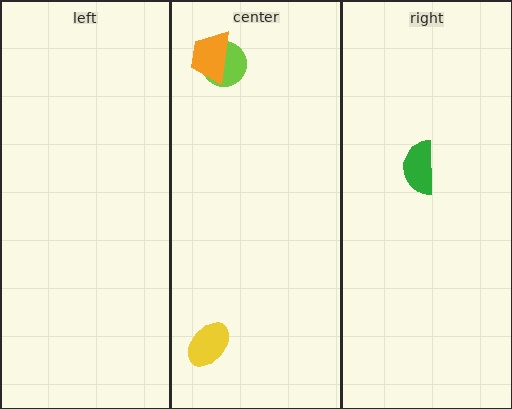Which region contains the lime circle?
The center region.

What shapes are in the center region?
The lime circle, the orange trapezoid, the yellow ellipse.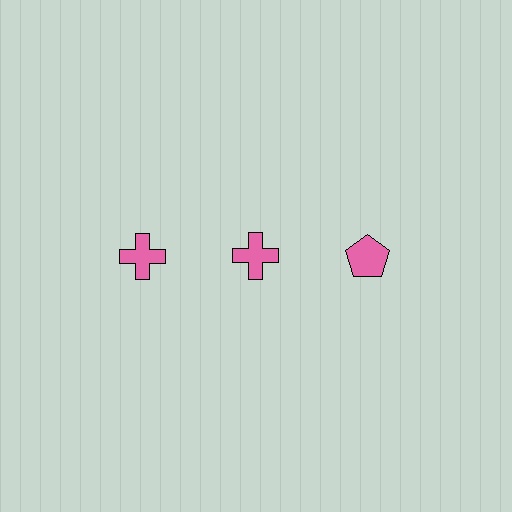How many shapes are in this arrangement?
There are 3 shapes arranged in a grid pattern.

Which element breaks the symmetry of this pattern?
The pink pentagon in the top row, center column breaks the symmetry. All other shapes are pink crosses.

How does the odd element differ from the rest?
It has a different shape: pentagon instead of cross.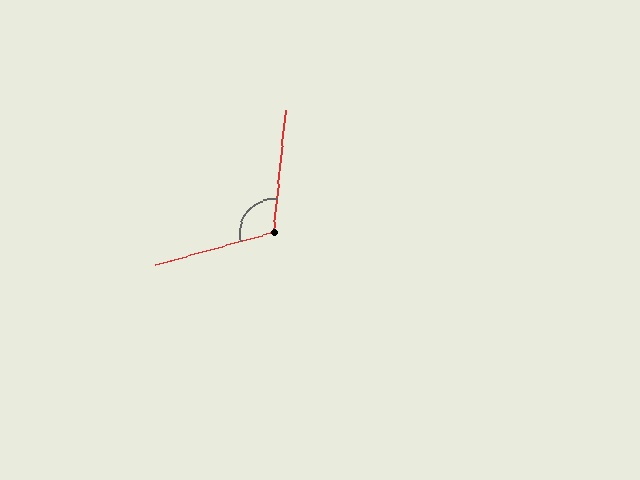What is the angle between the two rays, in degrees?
Approximately 111 degrees.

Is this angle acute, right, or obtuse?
It is obtuse.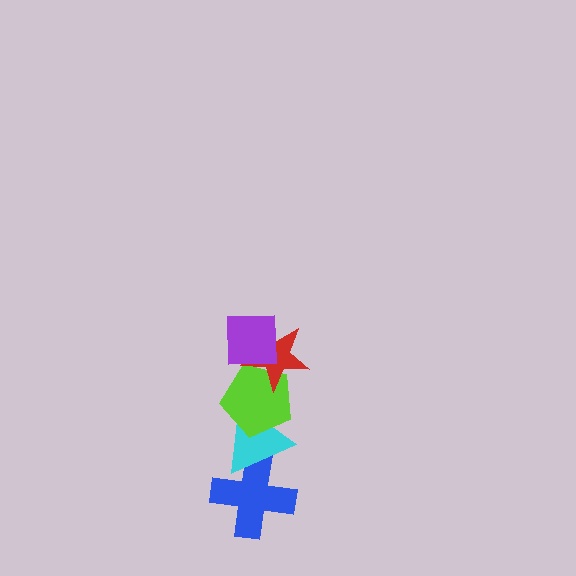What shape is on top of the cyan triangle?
The lime pentagon is on top of the cyan triangle.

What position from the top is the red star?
The red star is 2nd from the top.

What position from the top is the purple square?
The purple square is 1st from the top.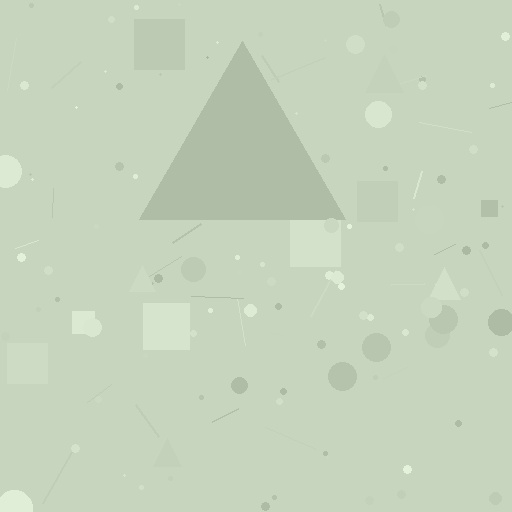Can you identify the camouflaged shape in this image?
The camouflaged shape is a triangle.